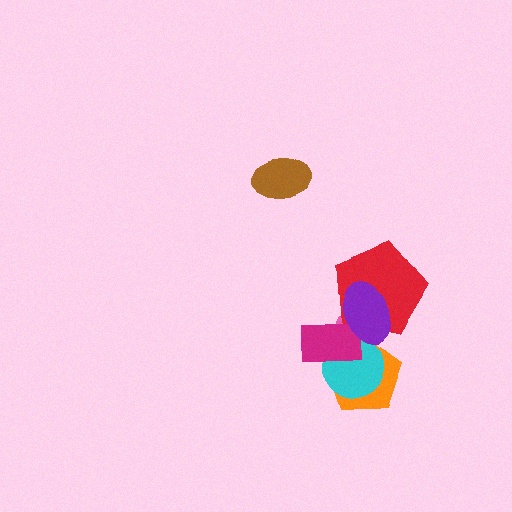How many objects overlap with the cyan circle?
4 objects overlap with the cyan circle.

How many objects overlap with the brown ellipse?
0 objects overlap with the brown ellipse.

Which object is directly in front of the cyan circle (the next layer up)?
The magenta rectangle is directly in front of the cyan circle.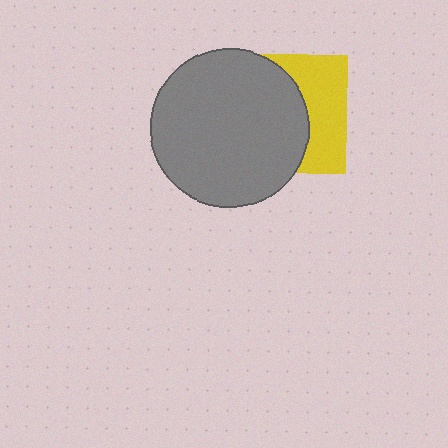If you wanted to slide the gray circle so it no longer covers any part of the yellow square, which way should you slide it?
Slide it left — that is the most direct way to separate the two shapes.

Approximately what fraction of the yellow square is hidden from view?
Roughly 60% of the yellow square is hidden behind the gray circle.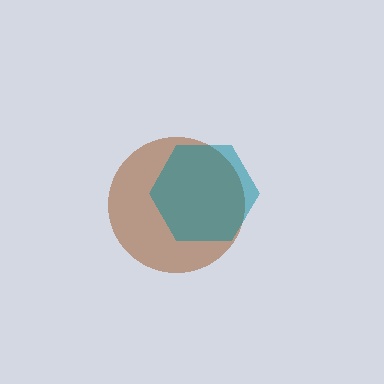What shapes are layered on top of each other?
The layered shapes are: a brown circle, a teal hexagon.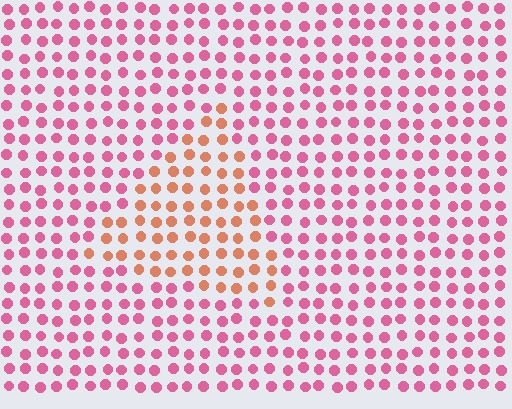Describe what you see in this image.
The image is filled with small pink elements in a uniform arrangement. A triangle-shaped region is visible where the elements are tinted to a slightly different hue, forming a subtle color boundary.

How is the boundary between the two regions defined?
The boundary is defined purely by a slight shift in hue (about 43 degrees). Spacing, size, and orientation are identical on both sides.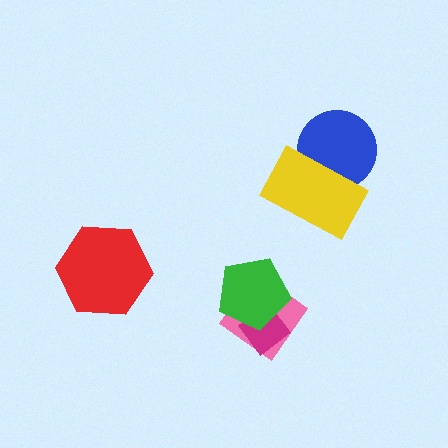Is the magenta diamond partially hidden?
Yes, it is partially covered by another shape.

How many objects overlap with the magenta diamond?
2 objects overlap with the magenta diamond.